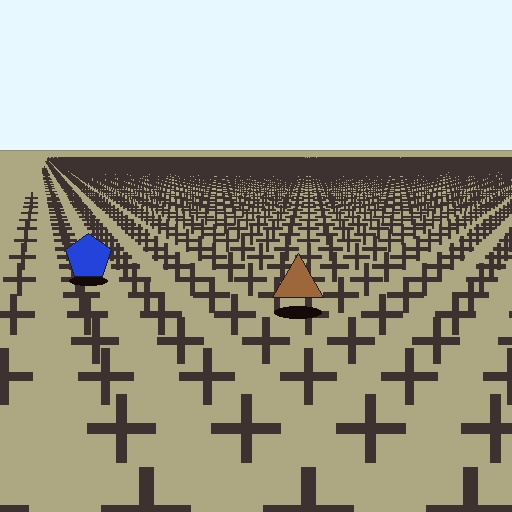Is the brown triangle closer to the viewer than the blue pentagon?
Yes. The brown triangle is closer — you can tell from the texture gradient: the ground texture is coarser near it.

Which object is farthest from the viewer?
The blue pentagon is farthest from the viewer. It appears smaller and the ground texture around it is denser.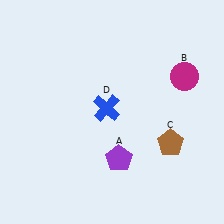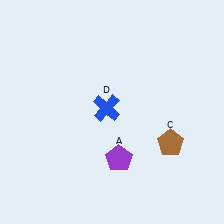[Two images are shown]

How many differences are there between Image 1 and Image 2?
There is 1 difference between the two images.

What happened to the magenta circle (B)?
The magenta circle (B) was removed in Image 2. It was in the top-right area of Image 1.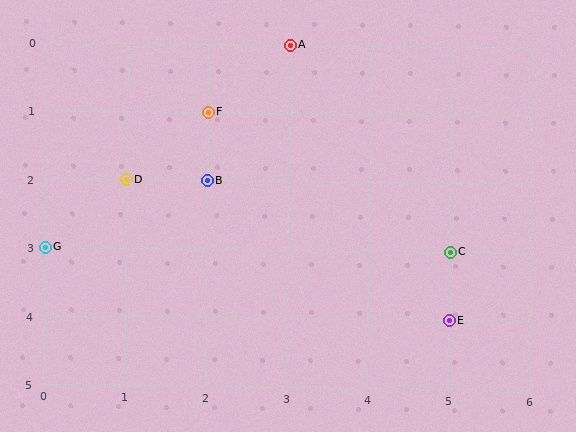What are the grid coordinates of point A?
Point A is at grid coordinates (3, 0).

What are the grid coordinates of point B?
Point B is at grid coordinates (2, 2).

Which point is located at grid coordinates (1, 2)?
Point D is at (1, 2).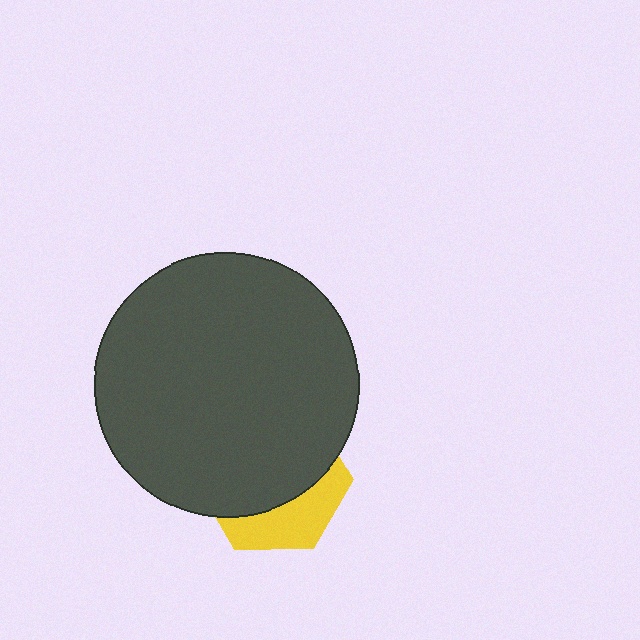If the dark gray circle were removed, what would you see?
You would see the complete yellow hexagon.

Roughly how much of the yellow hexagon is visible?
A small part of it is visible (roughly 33%).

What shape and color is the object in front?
The object in front is a dark gray circle.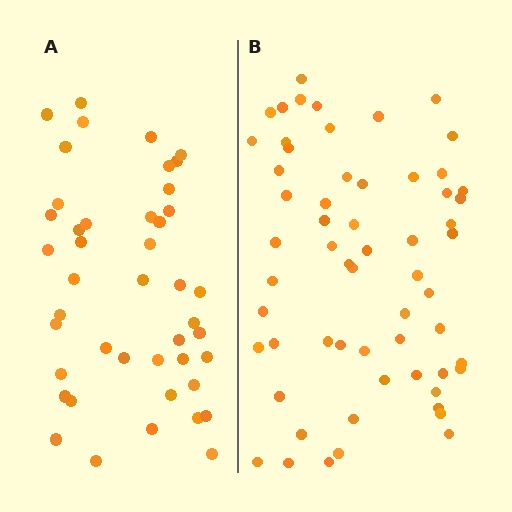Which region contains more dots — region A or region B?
Region B (the right region) has more dots.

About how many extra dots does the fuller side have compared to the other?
Region B has approximately 15 more dots than region A.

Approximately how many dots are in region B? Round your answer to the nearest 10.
About 60 dots.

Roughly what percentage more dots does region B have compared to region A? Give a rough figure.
About 35% more.